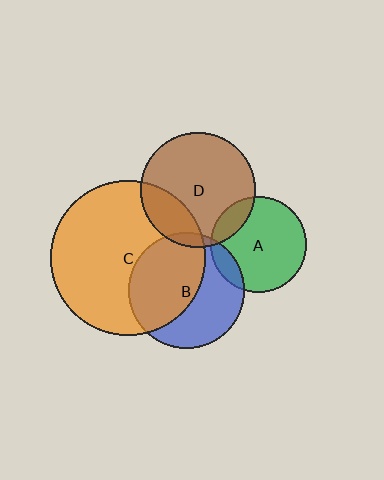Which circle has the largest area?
Circle C (orange).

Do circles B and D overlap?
Yes.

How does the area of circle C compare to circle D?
Approximately 1.8 times.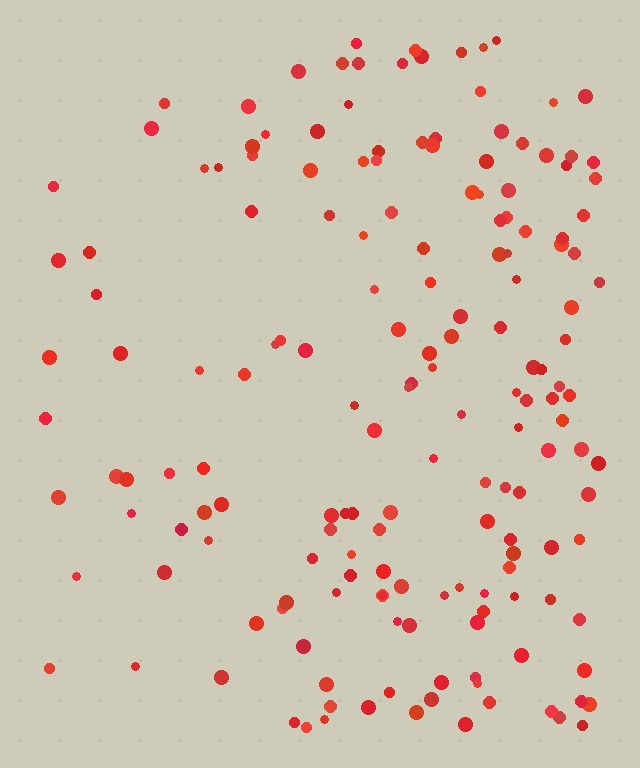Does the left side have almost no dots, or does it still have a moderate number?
Still a moderate number, just noticeably fewer than the right.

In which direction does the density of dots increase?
From left to right, with the right side densest.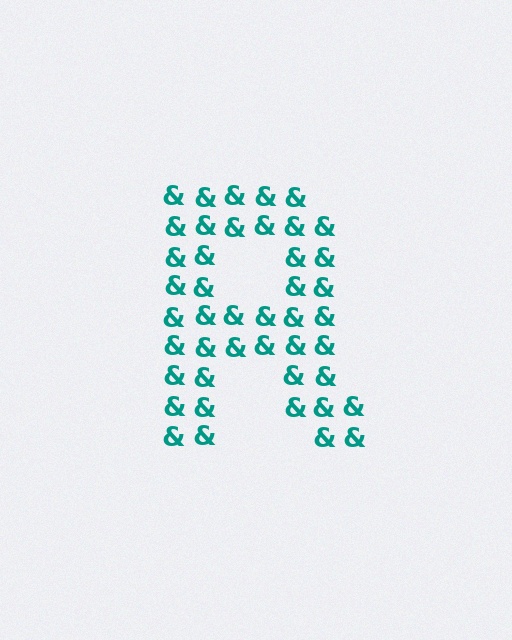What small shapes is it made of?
It is made of small ampersands.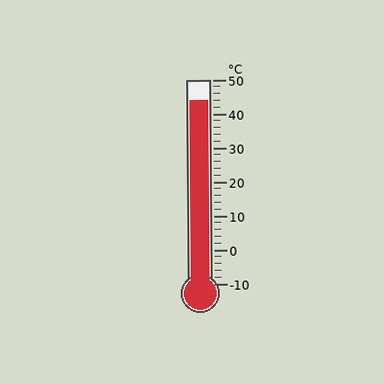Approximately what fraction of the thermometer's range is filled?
The thermometer is filled to approximately 90% of its range.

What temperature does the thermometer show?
The thermometer shows approximately 44°C.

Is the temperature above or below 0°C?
The temperature is above 0°C.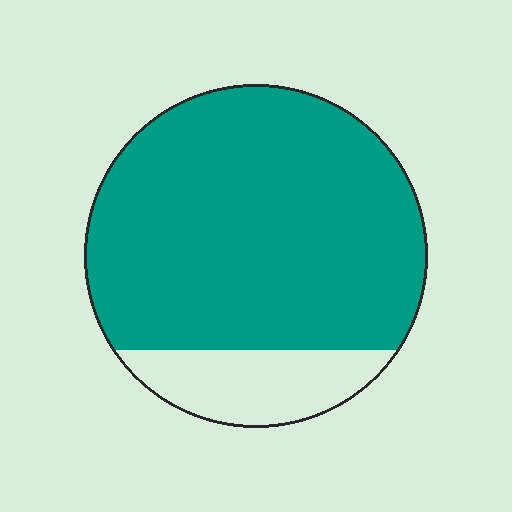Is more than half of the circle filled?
Yes.